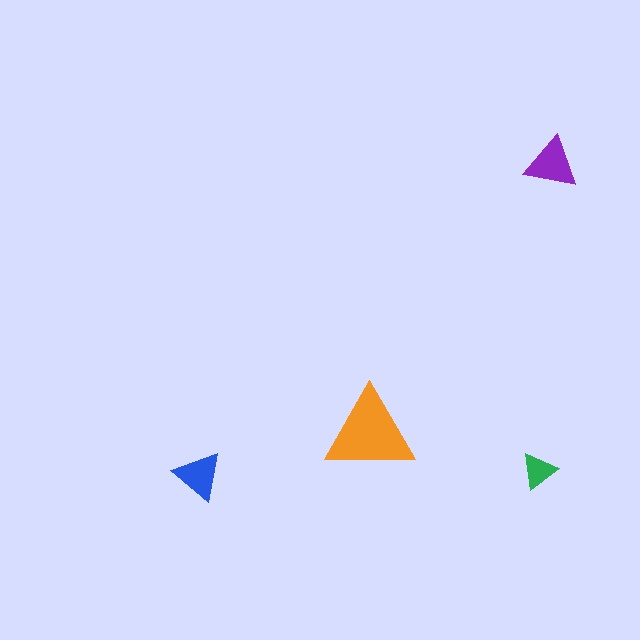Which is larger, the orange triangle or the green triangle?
The orange one.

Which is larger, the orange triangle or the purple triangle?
The orange one.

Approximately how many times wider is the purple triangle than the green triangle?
About 1.5 times wider.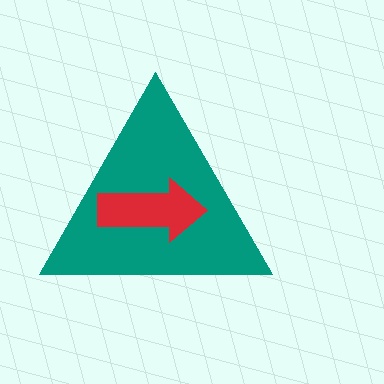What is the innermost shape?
The red arrow.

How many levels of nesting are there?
2.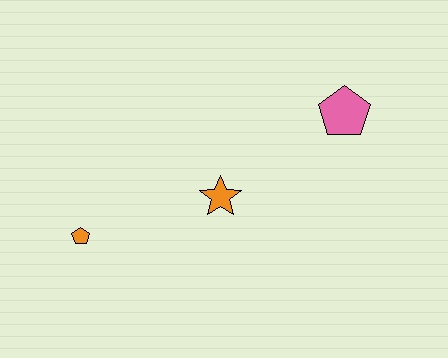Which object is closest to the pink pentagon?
The orange star is closest to the pink pentagon.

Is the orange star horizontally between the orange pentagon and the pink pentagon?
Yes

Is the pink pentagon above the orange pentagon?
Yes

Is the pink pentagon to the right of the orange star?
Yes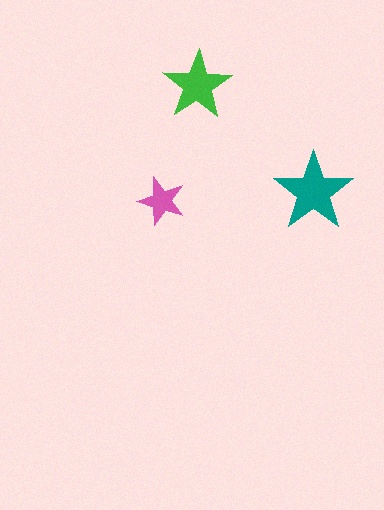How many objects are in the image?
There are 3 objects in the image.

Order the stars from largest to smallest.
the teal one, the green one, the pink one.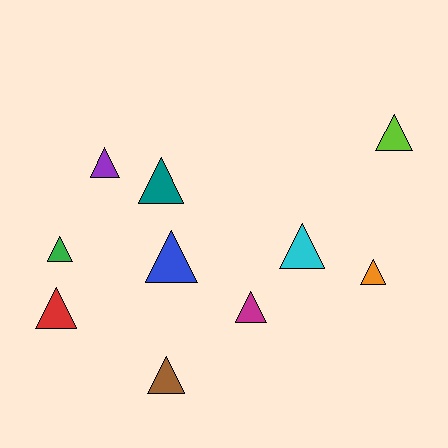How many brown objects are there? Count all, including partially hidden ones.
There is 1 brown object.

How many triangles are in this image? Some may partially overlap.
There are 10 triangles.